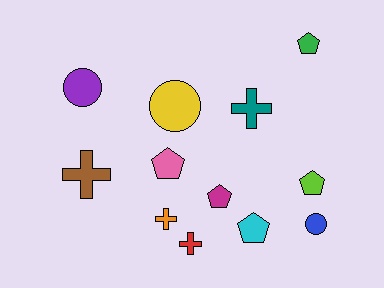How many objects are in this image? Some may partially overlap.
There are 12 objects.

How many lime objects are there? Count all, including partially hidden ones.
There is 1 lime object.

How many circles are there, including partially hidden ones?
There are 3 circles.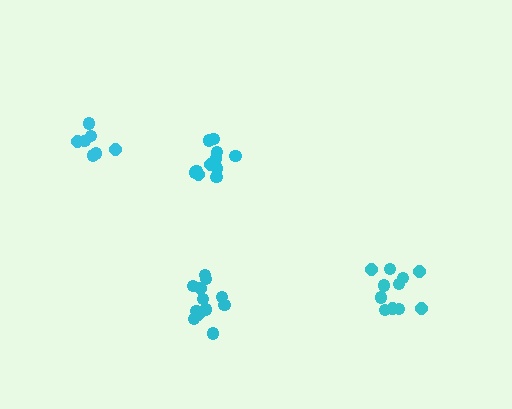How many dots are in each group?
Group 1: 11 dots, Group 2: 7 dots, Group 3: 12 dots, Group 4: 11 dots (41 total).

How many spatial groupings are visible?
There are 4 spatial groupings.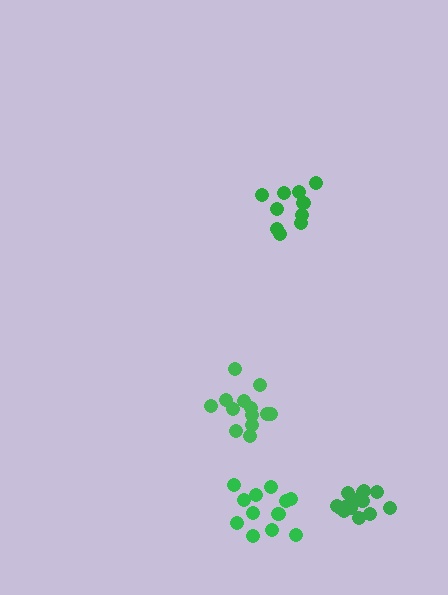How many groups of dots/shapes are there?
There are 4 groups.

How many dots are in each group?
Group 1: 13 dots, Group 2: 15 dots, Group 3: 12 dots, Group 4: 10 dots (50 total).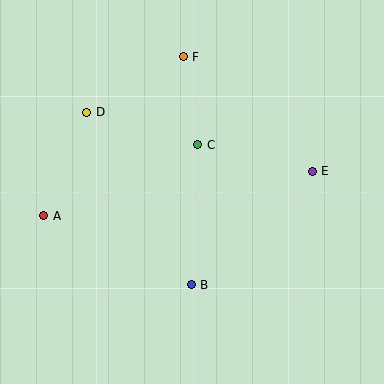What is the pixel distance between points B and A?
The distance between B and A is 163 pixels.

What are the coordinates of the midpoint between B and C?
The midpoint between B and C is at (194, 215).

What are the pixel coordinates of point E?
Point E is at (312, 171).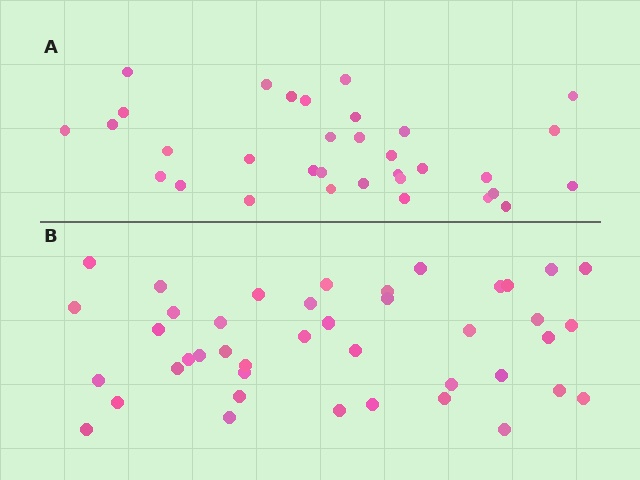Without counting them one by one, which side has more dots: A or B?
Region B (the bottom region) has more dots.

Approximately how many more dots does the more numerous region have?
Region B has roughly 8 or so more dots than region A.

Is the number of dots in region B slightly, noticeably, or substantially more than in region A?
Region B has noticeably more, but not dramatically so. The ratio is roughly 1.3 to 1.